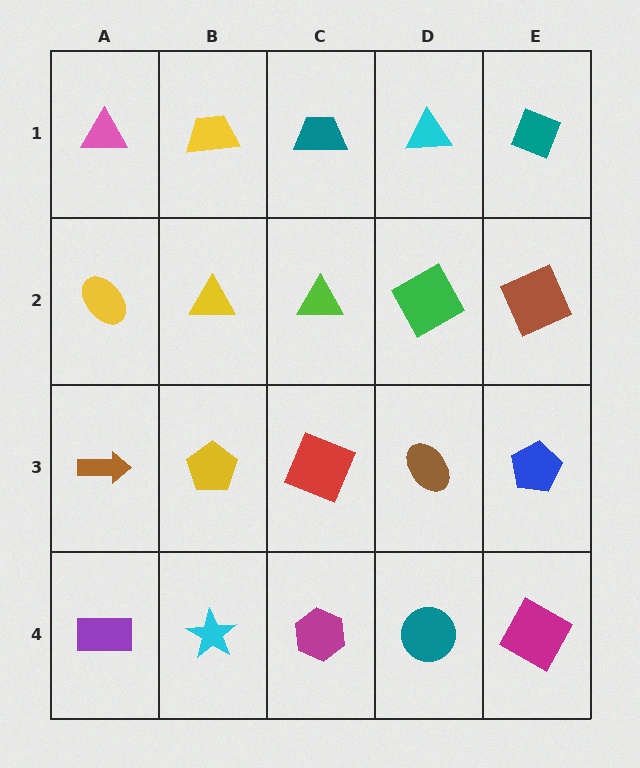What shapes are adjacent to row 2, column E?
A teal diamond (row 1, column E), a blue pentagon (row 3, column E), a green square (row 2, column D).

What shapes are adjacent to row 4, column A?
A brown arrow (row 3, column A), a cyan star (row 4, column B).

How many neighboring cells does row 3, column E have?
3.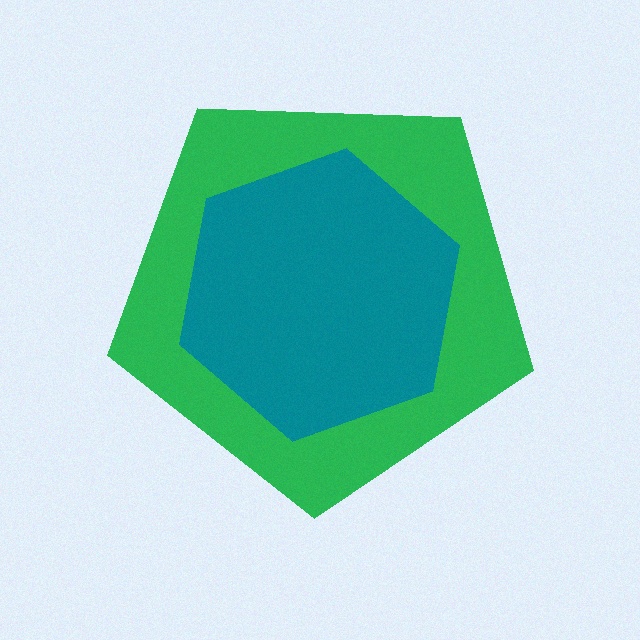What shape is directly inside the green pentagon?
The teal hexagon.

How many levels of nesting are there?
2.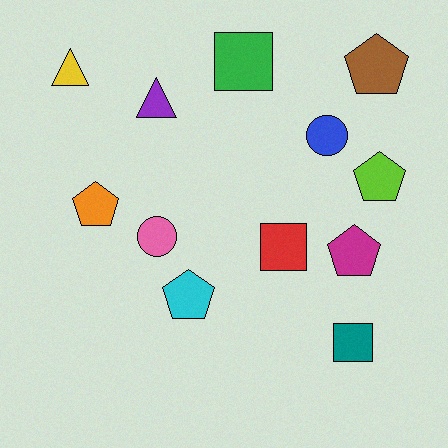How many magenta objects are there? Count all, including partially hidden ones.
There is 1 magenta object.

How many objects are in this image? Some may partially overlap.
There are 12 objects.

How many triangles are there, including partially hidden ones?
There are 2 triangles.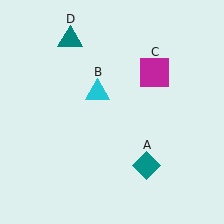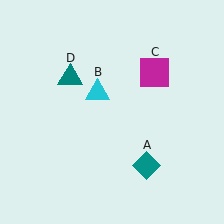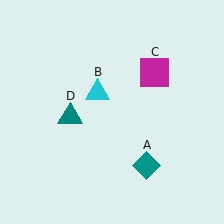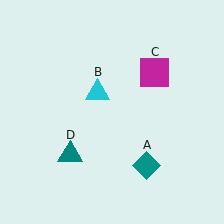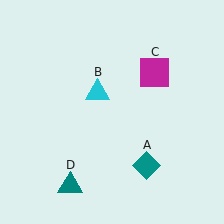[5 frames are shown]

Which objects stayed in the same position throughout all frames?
Teal diamond (object A) and cyan triangle (object B) and magenta square (object C) remained stationary.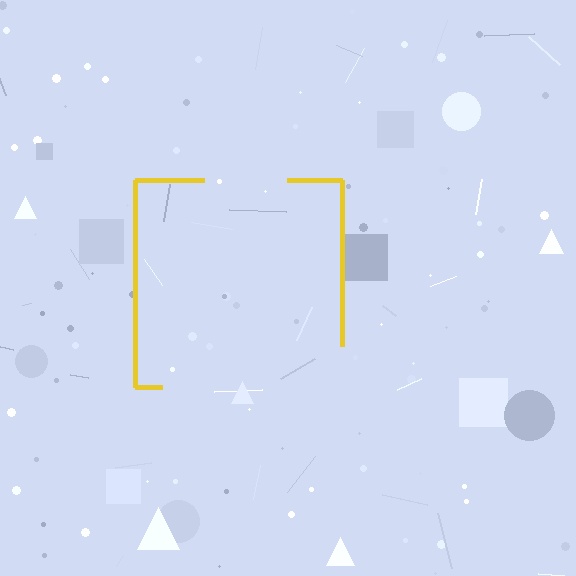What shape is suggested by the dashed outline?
The dashed outline suggests a square.